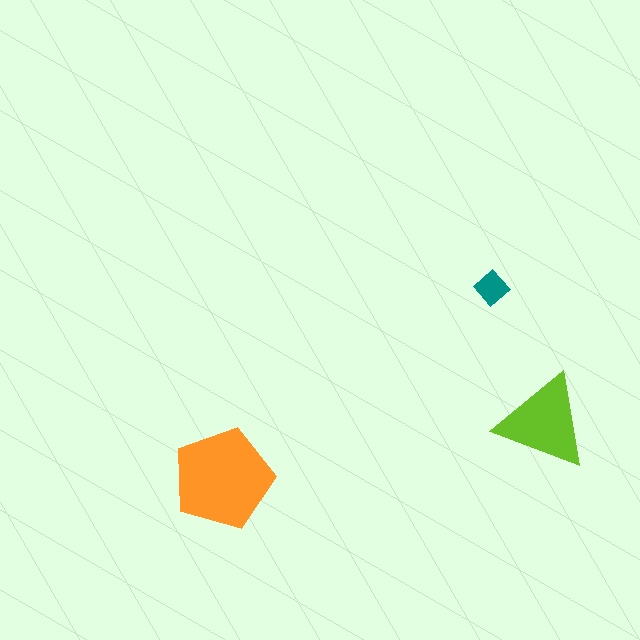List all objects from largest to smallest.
The orange pentagon, the lime triangle, the teal diamond.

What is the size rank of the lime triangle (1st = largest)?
2nd.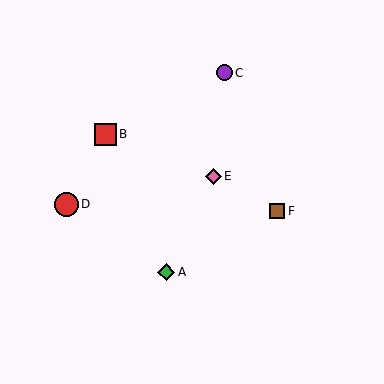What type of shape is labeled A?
Shape A is a green diamond.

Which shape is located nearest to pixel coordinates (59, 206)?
The red circle (labeled D) at (67, 204) is nearest to that location.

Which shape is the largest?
The red circle (labeled D) is the largest.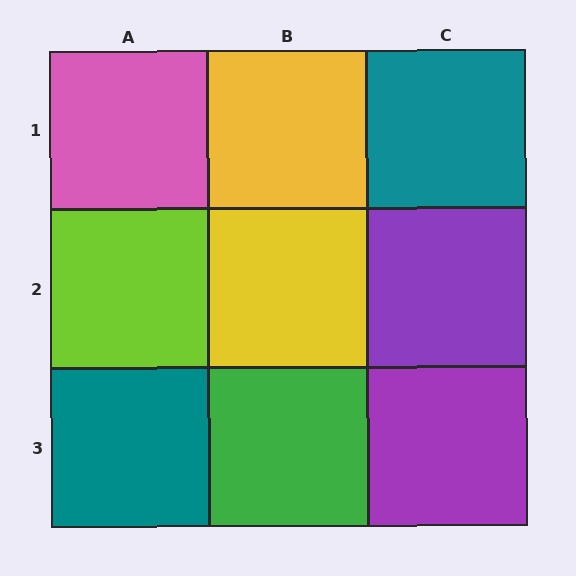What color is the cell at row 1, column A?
Pink.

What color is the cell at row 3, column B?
Green.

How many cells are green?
1 cell is green.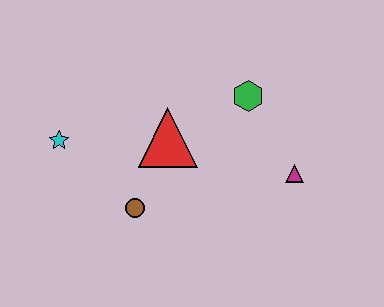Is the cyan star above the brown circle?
Yes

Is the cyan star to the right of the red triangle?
No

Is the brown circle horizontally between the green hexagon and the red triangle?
No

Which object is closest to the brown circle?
The red triangle is closest to the brown circle.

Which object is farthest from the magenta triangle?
The cyan star is farthest from the magenta triangle.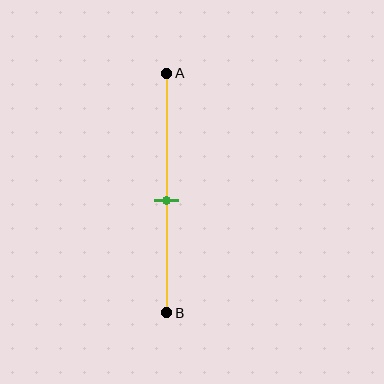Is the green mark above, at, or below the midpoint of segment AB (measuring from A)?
The green mark is below the midpoint of segment AB.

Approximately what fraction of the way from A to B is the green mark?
The green mark is approximately 55% of the way from A to B.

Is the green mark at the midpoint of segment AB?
No, the mark is at about 55% from A, not at the 50% midpoint.